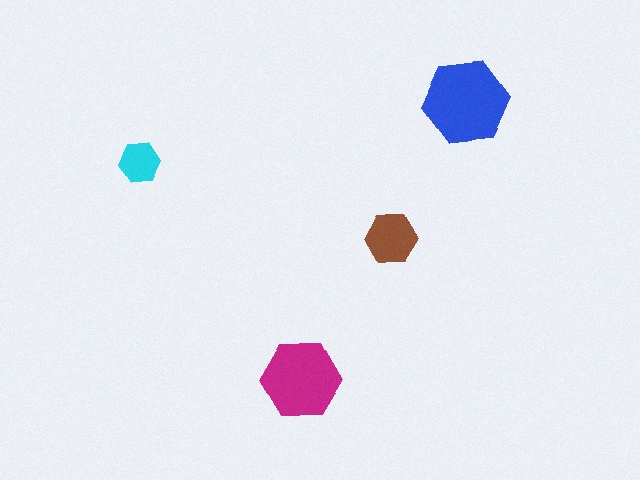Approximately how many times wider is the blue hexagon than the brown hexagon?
About 1.5 times wider.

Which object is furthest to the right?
The blue hexagon is rightmost.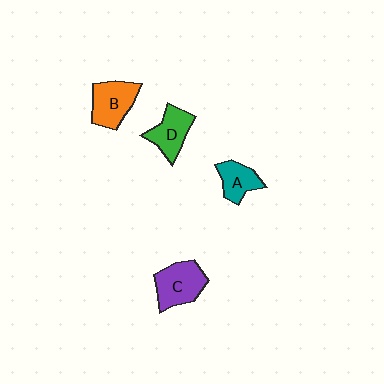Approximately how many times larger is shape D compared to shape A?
Approximately 1.2 times.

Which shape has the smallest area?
Shape A (teal).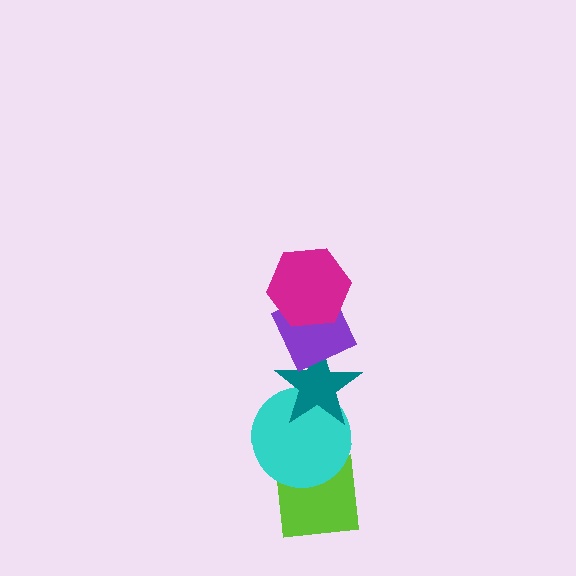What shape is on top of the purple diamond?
The magenta hexagon is on top of the purple diamond.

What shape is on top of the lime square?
The cyan circle is on top of the lime square.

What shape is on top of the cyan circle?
The teal star is on top of the cyan circle.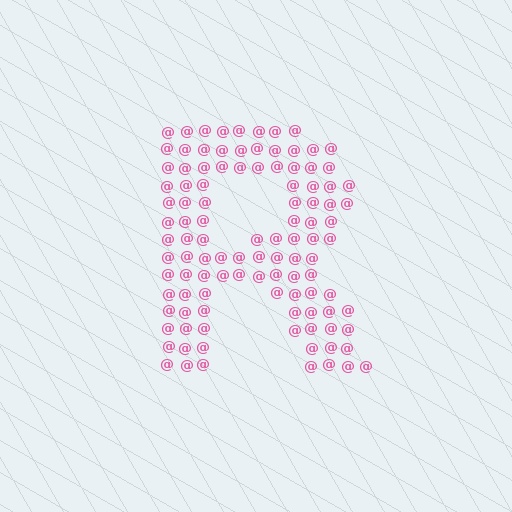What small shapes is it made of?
It is made of small at signs.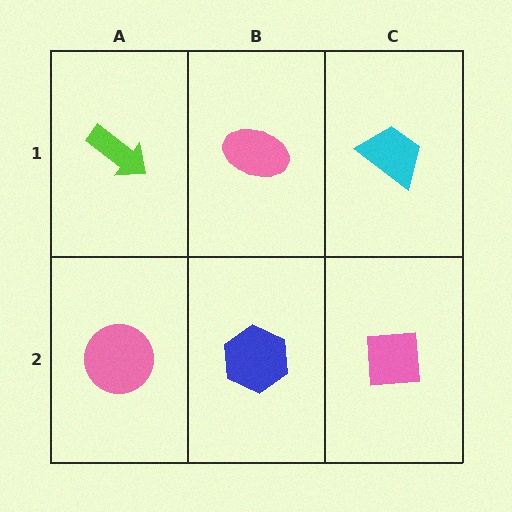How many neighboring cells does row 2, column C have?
2.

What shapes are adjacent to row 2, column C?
A cyan trapezoid (row 1, column C), a blue hexagon (row 2, column B).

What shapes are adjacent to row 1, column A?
A pink circle (row 2, column A), a pink ellipse (row 1, column B).